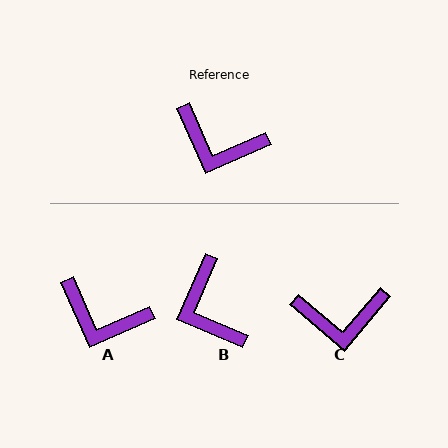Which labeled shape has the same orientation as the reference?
A.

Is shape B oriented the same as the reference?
No, it is off by about 47 degrees.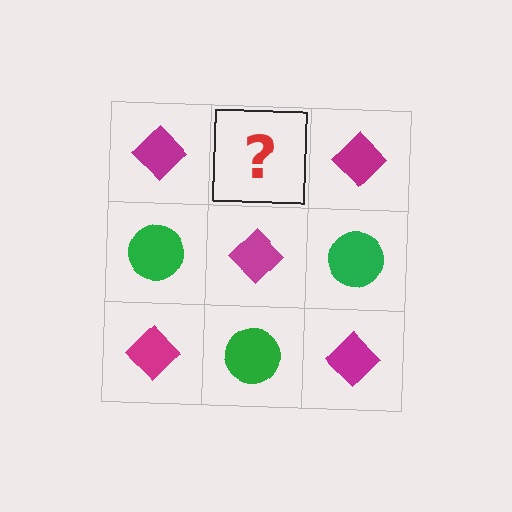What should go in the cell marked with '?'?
The missing cell should contain a green circle.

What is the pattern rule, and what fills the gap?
The rule is that it alternates magenta diamond and green circle in a checkerboard pattern. The gap should be filled with a green circle.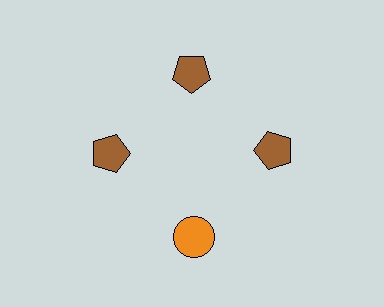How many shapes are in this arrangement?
There are 4 shapes arranged in a ring pattern.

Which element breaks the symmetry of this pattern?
The orange circle at roughly the 6 o'clock position breaks the symmetry. All other shapes are brown pentagons.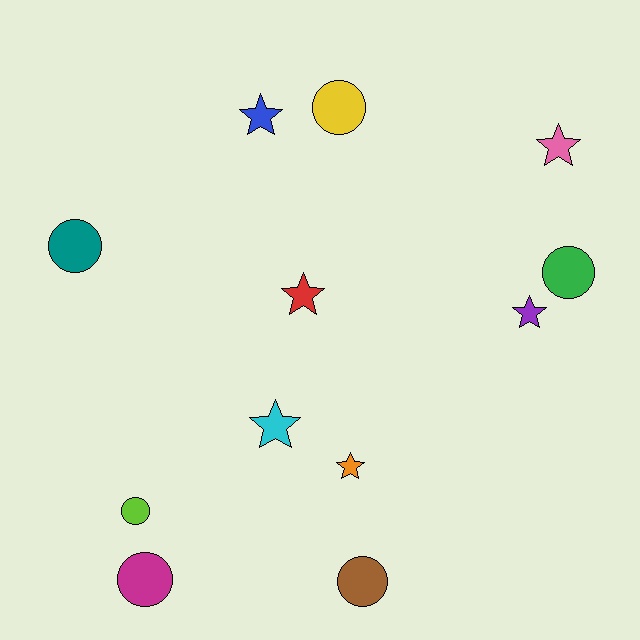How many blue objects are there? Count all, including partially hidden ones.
There is 1 blue object.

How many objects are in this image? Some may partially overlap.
There are 12 objects.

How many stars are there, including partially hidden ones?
There are 6 stars.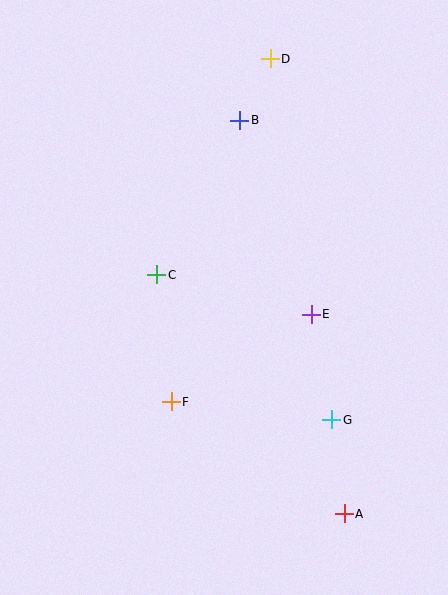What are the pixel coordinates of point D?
Point D is at (270, 59).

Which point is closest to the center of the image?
Point C at (157, 275) is closest to the center.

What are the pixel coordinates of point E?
Point E is at (311, 314).